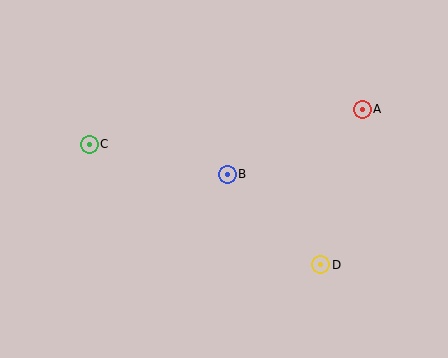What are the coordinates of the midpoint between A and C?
The midpoint between A and C is at (226, 127).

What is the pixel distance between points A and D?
The distance between A and D is 161 pixels.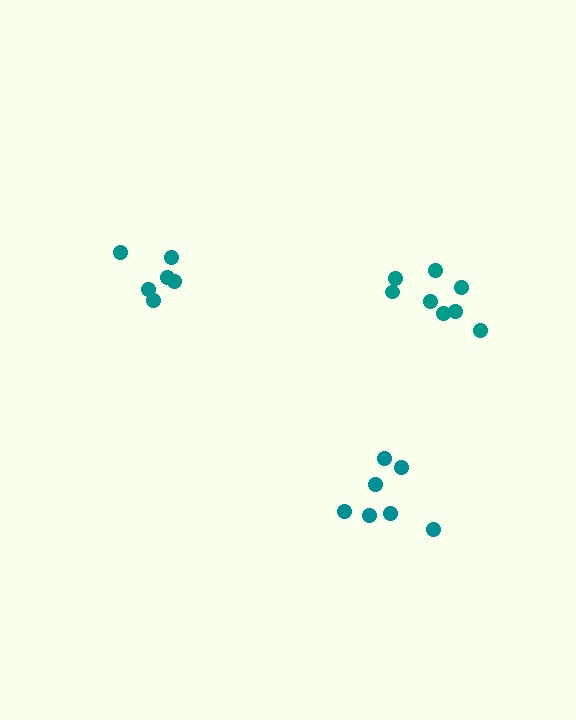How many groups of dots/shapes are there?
There are 3 groups.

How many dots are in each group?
Group 1: 6 dots, Group 2: 8 dots, Group 3: 7 dots (21 total).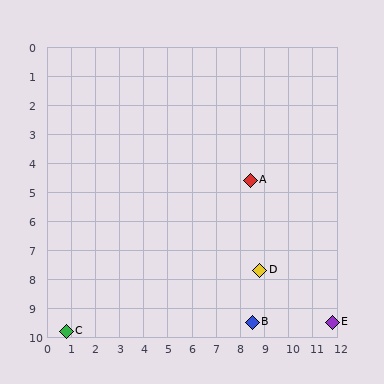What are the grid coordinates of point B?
Point B is at approximately (8.5, 9.5).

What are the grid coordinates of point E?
Point E is at approximately (11.8, 9.5).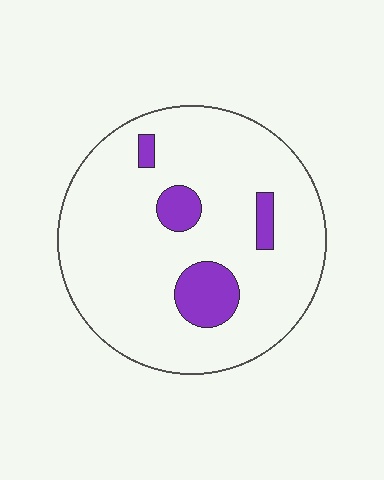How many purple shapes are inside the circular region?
4.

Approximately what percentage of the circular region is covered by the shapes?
Approximately 10%.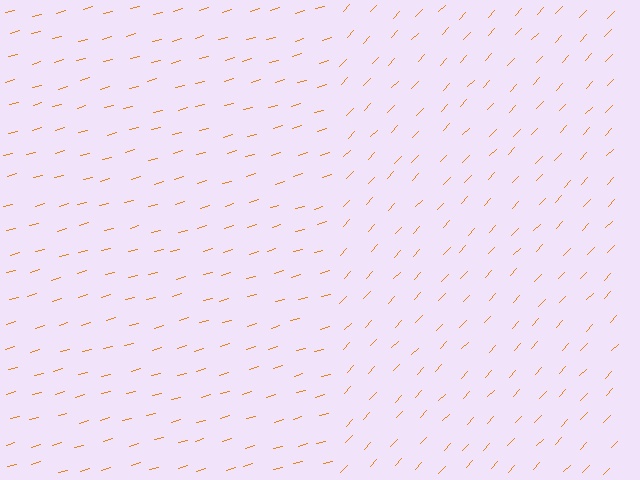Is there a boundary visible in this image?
Yes, there is a texture boundary formed by a change in line orientation.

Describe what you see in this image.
The image is filled with small orange line segments. A rectangle region in the image has lines oriented differently from the surrounding lines, creating a visible texture boundary.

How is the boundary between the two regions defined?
The boundary is defined purely by a change in line orientation (approximately 31 degrees difference). All lines are the same color and thickness.